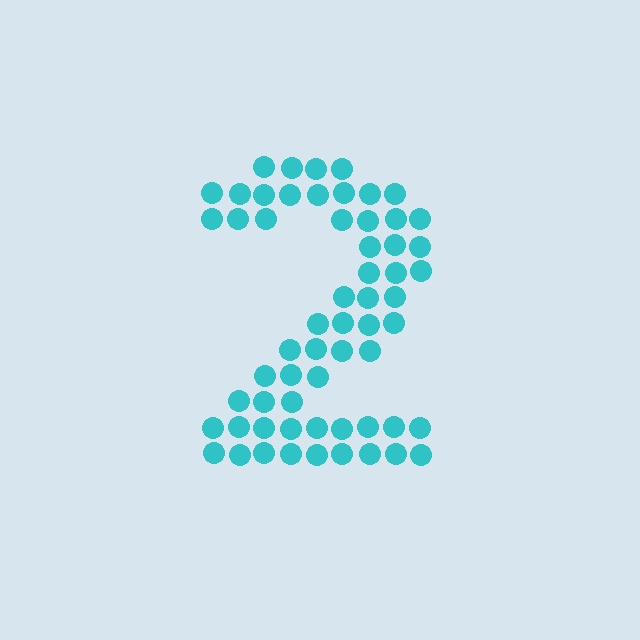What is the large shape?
The large shape is the digit 2.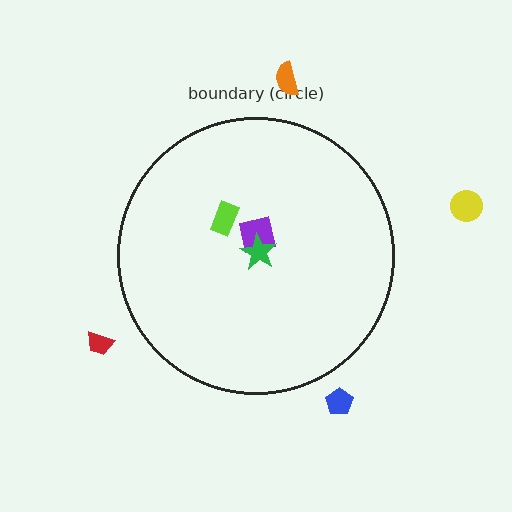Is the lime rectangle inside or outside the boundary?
Inside.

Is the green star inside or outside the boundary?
Inside.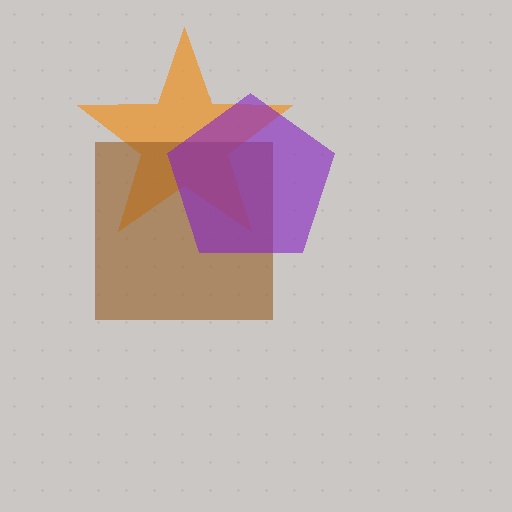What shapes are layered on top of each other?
The layered shapes are: an orange star, a brown square, a purple pentagon.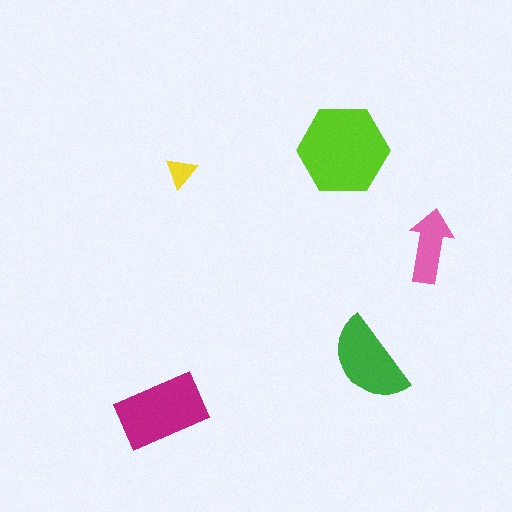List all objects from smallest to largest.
The yellow triangle, the pink arrow, the green semicircle, the magenta rectangle, the lime hexagon.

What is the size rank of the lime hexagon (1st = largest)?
1st.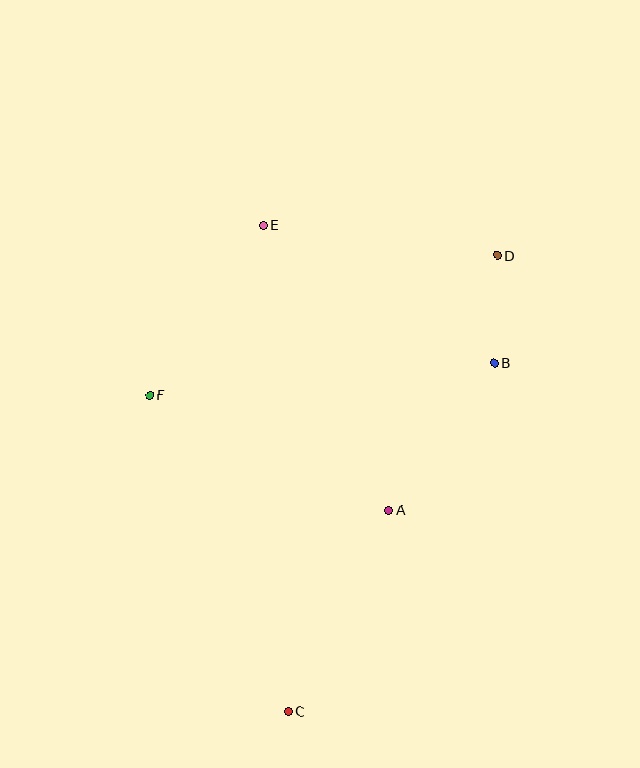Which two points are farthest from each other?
Points C and D are farthest from each other.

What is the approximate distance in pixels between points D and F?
The distance between D and F is approximately 374 pixels.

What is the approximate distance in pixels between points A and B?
The distance between A and B is approximately 181 pixels.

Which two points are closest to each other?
Points B and D are closest to each other.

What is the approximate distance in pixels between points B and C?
The distance between B and C is approximately 405 pixels.